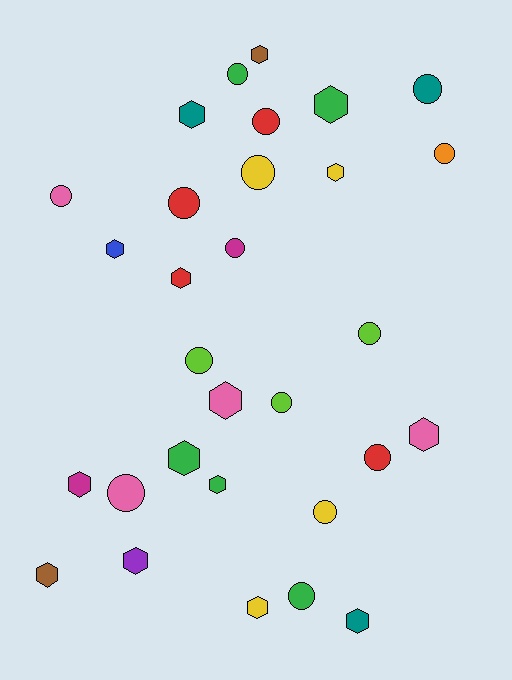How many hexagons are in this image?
There are 15 hexagons.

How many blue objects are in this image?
There is 1 blue object.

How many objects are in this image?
There are 30 objects.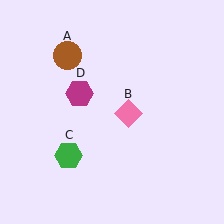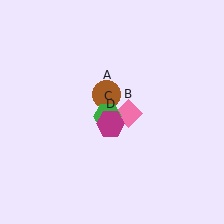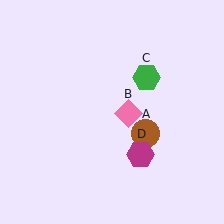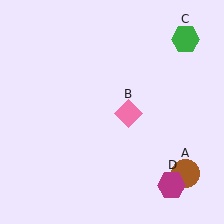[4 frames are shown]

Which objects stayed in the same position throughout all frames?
Pink diamond (object B) remained stationary.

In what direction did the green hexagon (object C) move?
The green hexagon (object C) moved up and to the right.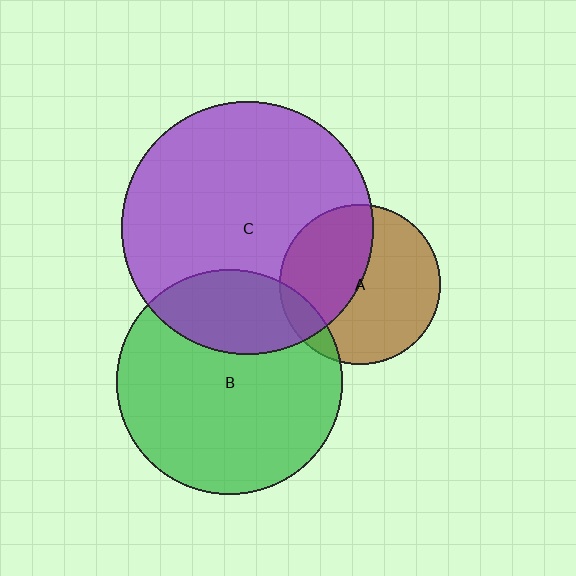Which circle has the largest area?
Circle C (purple).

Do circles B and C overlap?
Yes.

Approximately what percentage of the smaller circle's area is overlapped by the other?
Approximately 25%.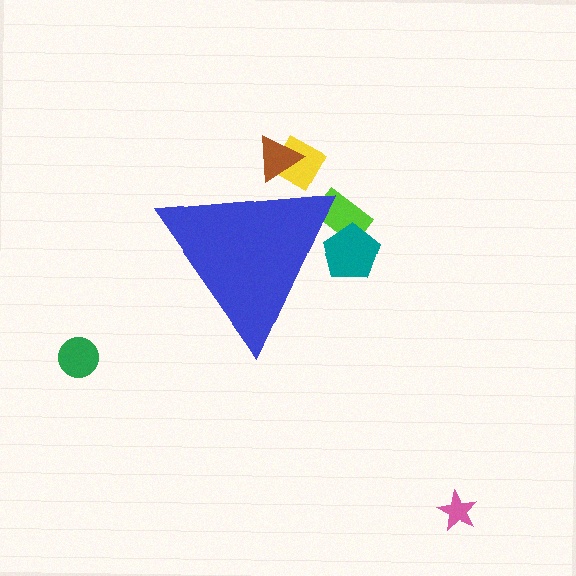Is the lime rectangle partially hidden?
Yes, the lime rectangle is partially hidden behind the blue triangle.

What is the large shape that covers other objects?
A blue triangle.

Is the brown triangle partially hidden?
Yes, the brown triangle is partially hidden behind the blue triangle.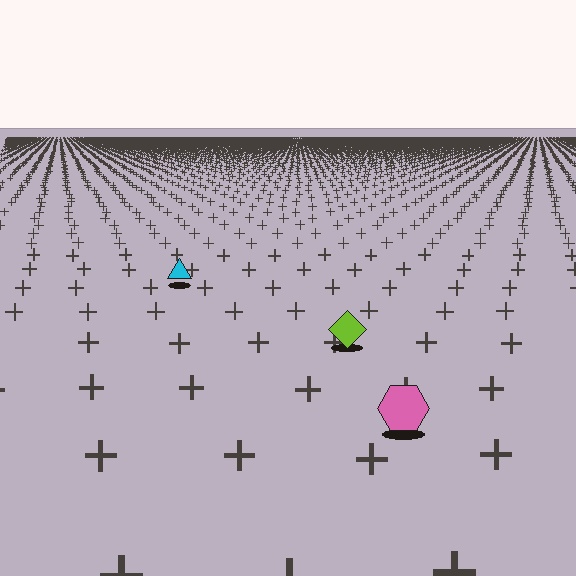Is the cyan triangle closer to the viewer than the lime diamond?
No. The lime diamond is closer — you can tell from the texture gradient: the ground texture is coarser near it.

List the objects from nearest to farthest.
From nearest to farthest: the pink hexagon, the lime diamond, the cyan triangle.